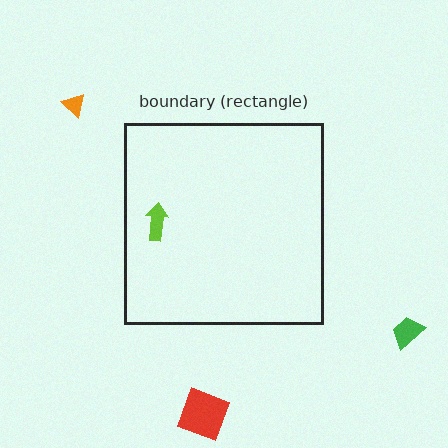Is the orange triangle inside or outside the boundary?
Outside.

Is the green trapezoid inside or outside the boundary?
Outside.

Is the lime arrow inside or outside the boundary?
Inside.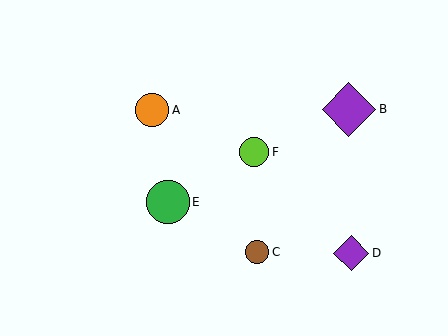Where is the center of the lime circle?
The center of the lime circle is at (254, 152).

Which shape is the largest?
The purple diamond (labeled B) is the largest.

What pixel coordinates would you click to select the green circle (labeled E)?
Click at (168, 202) to select the green circle E.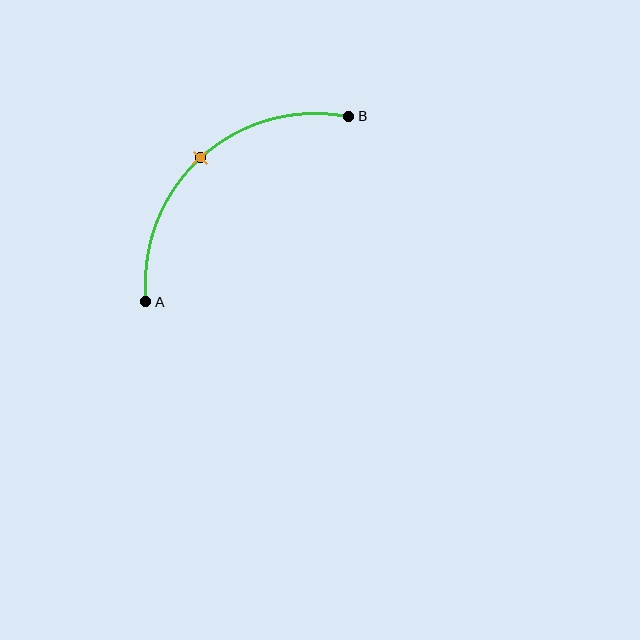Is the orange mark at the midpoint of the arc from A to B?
Yes. The orange mark lies on the arc at equal arc-length from both A and B — it is the arc midpoint.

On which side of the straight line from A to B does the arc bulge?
The arc bulges above and to the left of the straight line connecting A and B.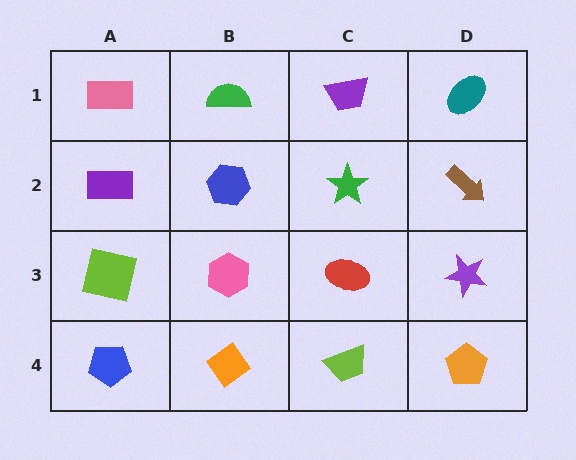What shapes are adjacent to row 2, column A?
A pink rectangle (row 1, column A), a lime square (row 3, column A), a blue hexagon (row 2, column B).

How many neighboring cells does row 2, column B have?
4.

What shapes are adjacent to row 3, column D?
A brown arrow (row 2, column D), an orange pentagon (row 4, column D), a red ellipse (row 3, column C).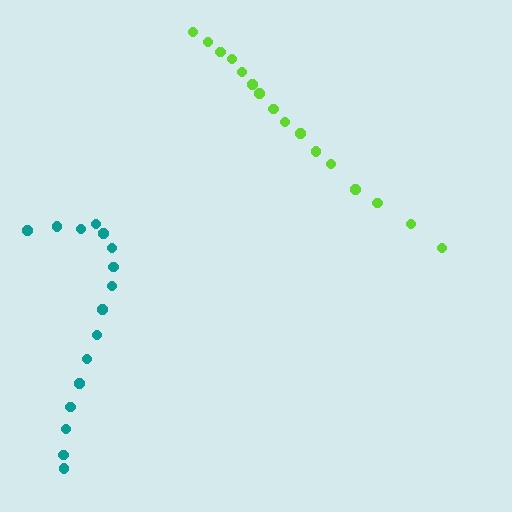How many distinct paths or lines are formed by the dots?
There are 2 distinct paths.